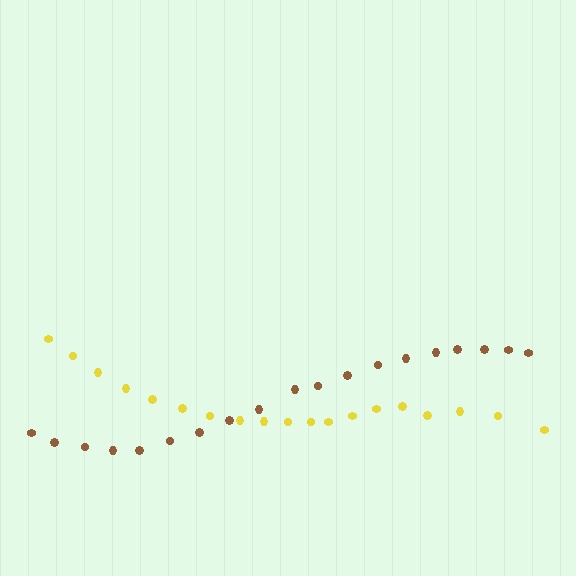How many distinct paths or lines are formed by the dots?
There are 2 distinct paths.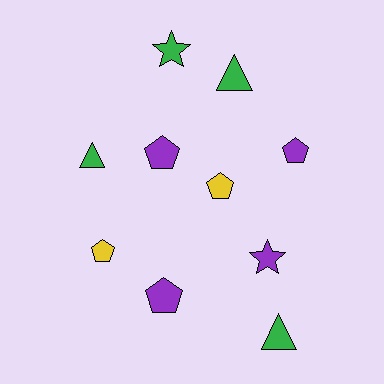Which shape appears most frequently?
Pentagon, with 5 objects.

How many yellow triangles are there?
There are no yellow triangles.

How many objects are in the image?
There are 10 objects.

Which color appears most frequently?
Purple, with 4 objects.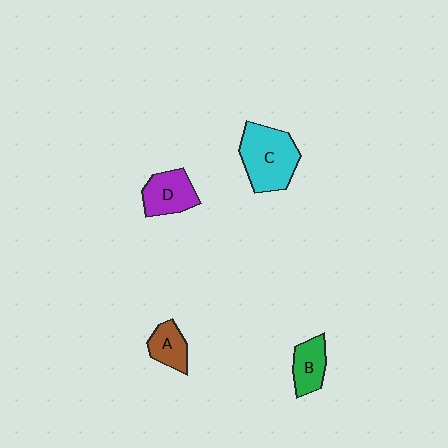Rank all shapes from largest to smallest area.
From largest to smallest: C (cyan), D (purple), B (green), A (brown).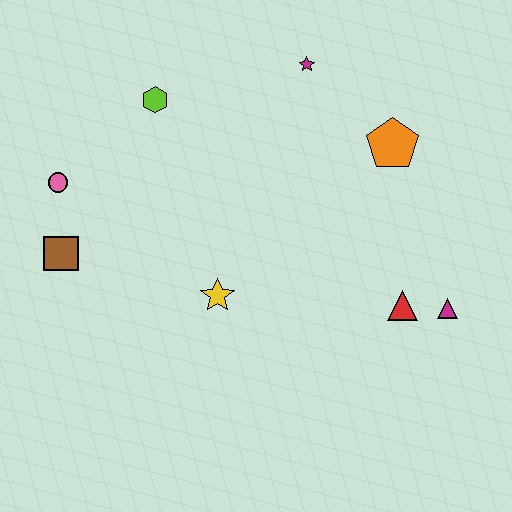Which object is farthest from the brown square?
The magenta triangle is farthest from the brown square.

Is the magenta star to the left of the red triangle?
Yes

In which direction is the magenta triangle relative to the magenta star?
The magenta triangle is below the magenta star.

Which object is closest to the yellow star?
The brown square is closest to the yellow star.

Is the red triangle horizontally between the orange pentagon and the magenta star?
No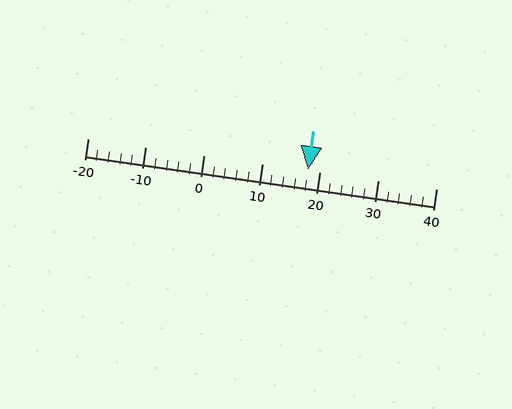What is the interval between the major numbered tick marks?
The major tick marks are spaced 10 units apart.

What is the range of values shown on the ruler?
The ruler shows values from -20 to 40.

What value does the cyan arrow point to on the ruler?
The cyan arrow points to approximately 18.